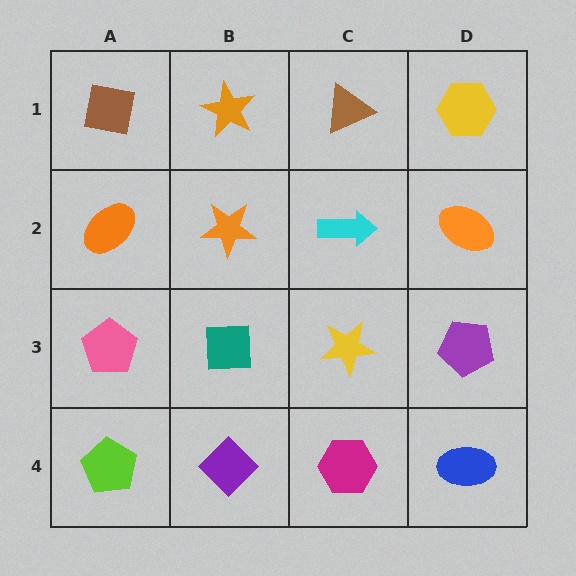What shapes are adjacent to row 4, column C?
A yellow star (row 3, column C), a purple diamond (row 4, column B), a blue ellipse (row 4, column D).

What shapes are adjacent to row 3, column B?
An orange star (row 2, column B), a purple diamond (row 4, column B), a pink pentagon (row 3, column A), a yellow star (row 3, column C).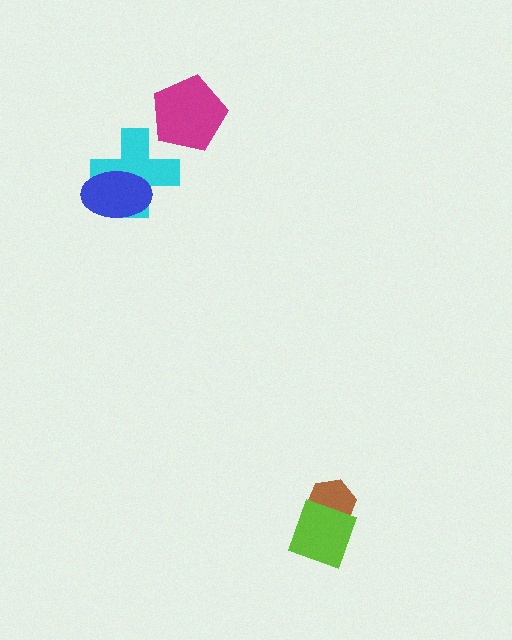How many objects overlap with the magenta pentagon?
0 objects overlap with the magenta pentagon.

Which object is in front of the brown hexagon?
The lime diamond is in front of the brown hexagon.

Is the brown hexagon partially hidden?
Yes, it is partially covered by another shape.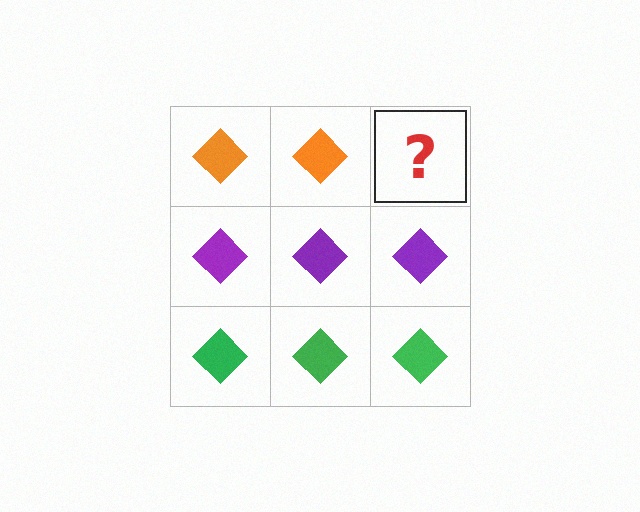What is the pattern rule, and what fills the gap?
The rule is that each row has a consistent color. The gap should be filled with an orange diamond.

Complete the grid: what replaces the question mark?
The question mark should be replaced with an orange diamond.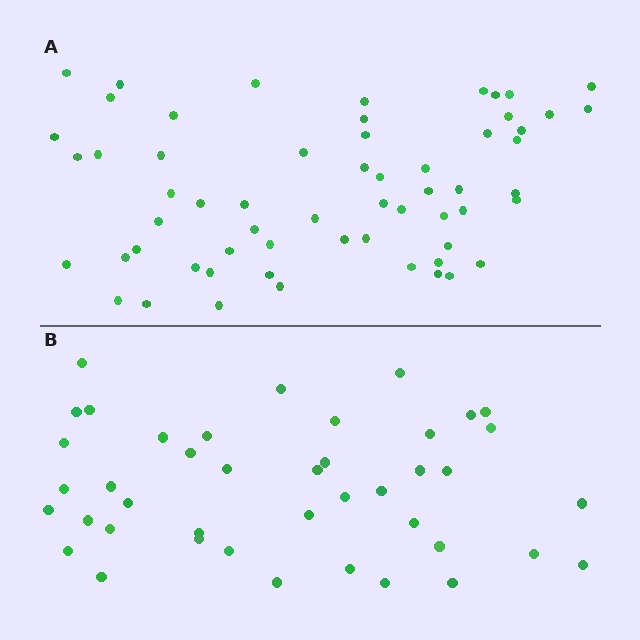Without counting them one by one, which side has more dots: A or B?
Region A (the top region) has more dots.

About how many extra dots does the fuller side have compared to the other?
Region A has approximately 20 more dots than region B.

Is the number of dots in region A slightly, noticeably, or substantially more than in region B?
Region A has noticeably more, but not dramatically so. The ratio is roughly 1.4 to 1.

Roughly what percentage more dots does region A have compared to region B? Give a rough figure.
About 45% more.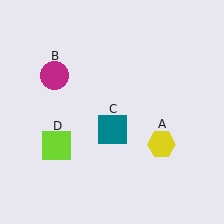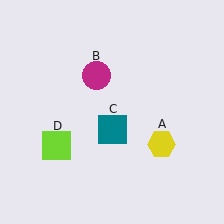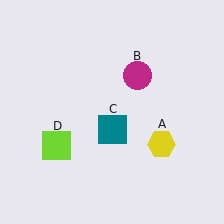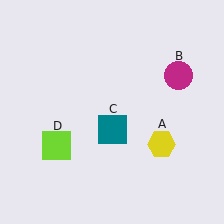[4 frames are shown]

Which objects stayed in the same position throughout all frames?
Yellow hexagon (object A) and teal square (object C) and lime square (object D) remained stationary.